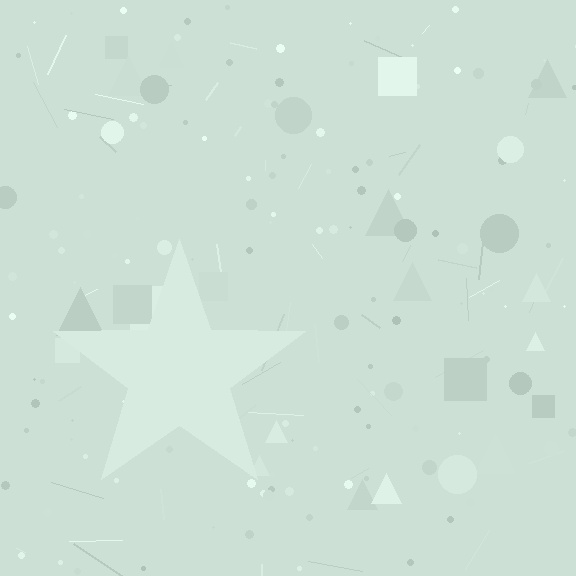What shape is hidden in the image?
A star is hidden in the image.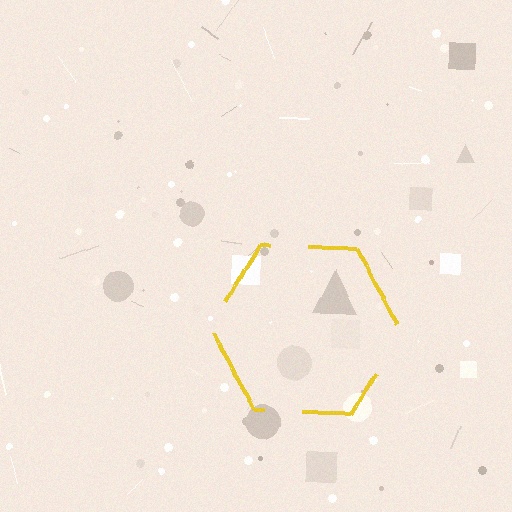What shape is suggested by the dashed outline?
The dashed outline suggests a hexagon.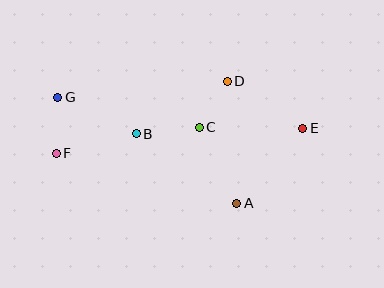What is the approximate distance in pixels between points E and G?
The distance between E and G is approximately 247 pixels.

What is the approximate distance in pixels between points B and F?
The distance between B and F is approximately 82 pixels.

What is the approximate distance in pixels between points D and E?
The distance between D and E is approximately 89 pixels.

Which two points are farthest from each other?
Points E and F are farthest from each other.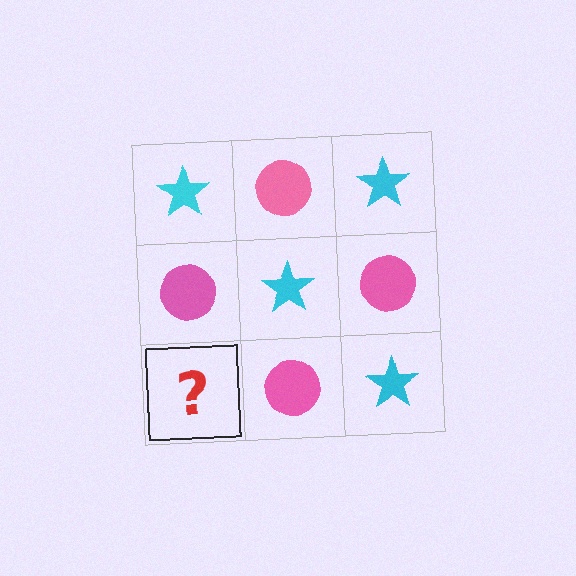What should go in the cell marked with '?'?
The missing cell should contain a cyan star.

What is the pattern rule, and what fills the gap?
The rule is that it alternates cyan star and pink circle in a checkerboard pattern. The gap should be filled with a cyan star.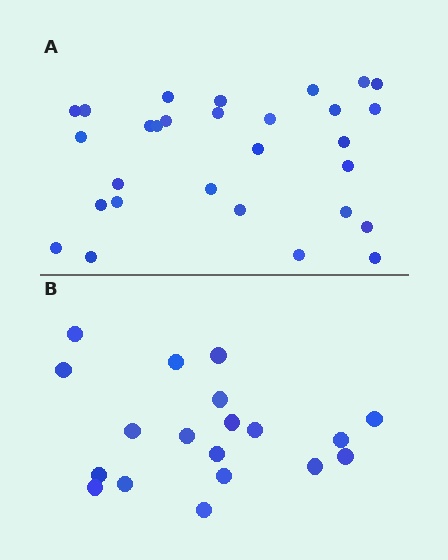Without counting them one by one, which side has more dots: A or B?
Region A (the top region) has more dots.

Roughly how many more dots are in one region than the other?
Region A has roughly 10 or so more dots than region B.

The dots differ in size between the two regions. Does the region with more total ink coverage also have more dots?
No. Region B has more total ink coverage because its dots are larger, but region A actually contains more individual dots. Total area can be misleading — the number of items is what matters here.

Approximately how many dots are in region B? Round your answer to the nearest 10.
About 20 dots. (The exact count is 19, which rounds to 20.)